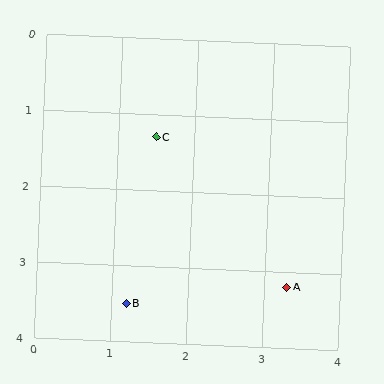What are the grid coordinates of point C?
Point C is at approximately (1.5, 1.3).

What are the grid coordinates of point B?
Point B is at approximately (1.2, 3.5).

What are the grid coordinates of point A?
Point A is at approximately (3.3, 3.2).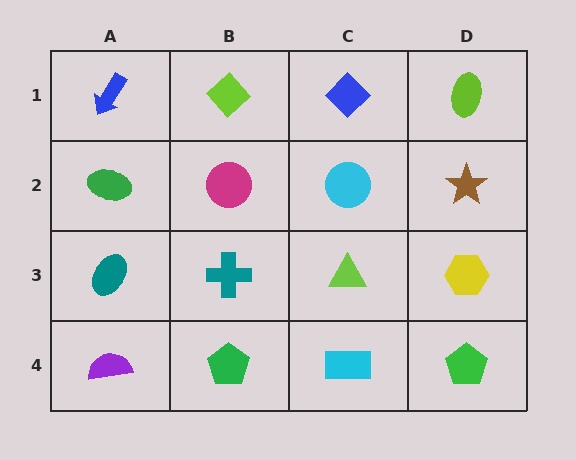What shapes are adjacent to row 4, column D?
A yellow hexagon (row 3, column D), a cyan rectangle (row 4, column C).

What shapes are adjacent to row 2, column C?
A blue diamond (row 1, column C), a lime triangle (row 3, column C), a magenta circle (row 2, column B), a brown star (row 2, column D).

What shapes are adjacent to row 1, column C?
A cyan circle (row 2, column C), a lime diamond (row 1, column B), a lime ellipse (row 1, column D).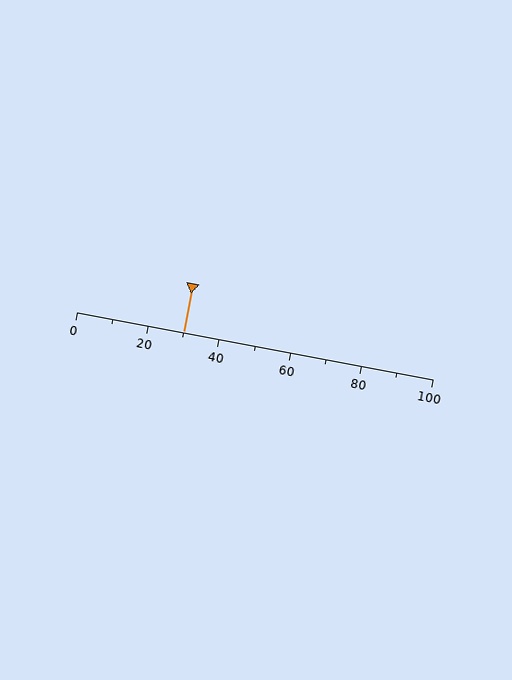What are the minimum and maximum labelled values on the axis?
The axis runs from 0 to 100.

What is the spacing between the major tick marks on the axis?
The major ticks are spaced 20 apart.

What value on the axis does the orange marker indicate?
The marker indicates approximately 30.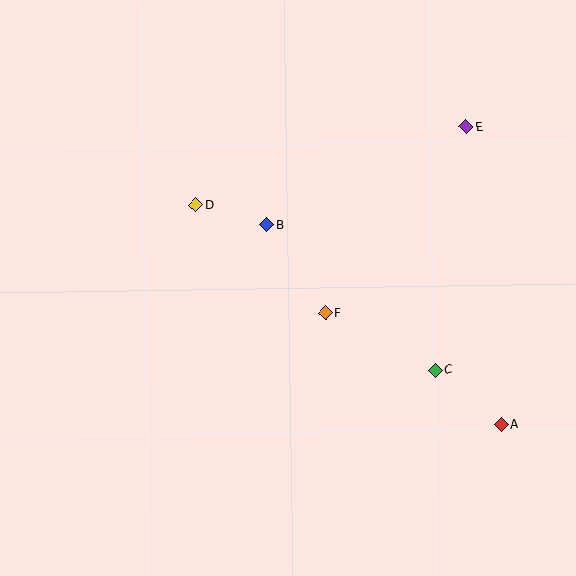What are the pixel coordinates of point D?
Point D is at (195, 205).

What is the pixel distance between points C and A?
The distance between C and A is 85 pixels.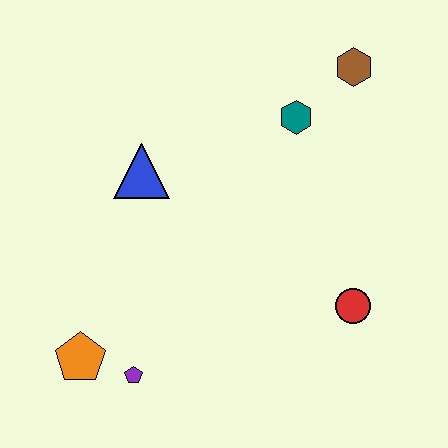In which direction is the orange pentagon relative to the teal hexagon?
The orange pentagon is below the teal hexagon.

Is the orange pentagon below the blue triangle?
Yes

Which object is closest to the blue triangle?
The teal hexagon is closest to the blue triangle.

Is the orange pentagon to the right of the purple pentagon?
No